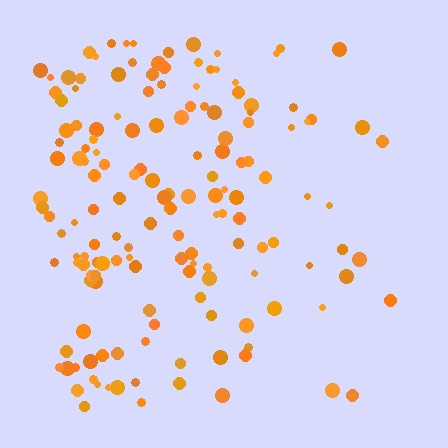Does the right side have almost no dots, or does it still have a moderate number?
Still a moderate number, just noticeably fewer than the left.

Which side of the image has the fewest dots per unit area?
The right.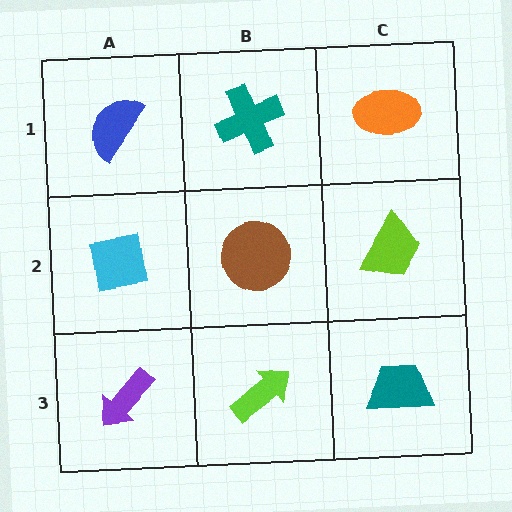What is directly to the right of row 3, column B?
A teal trapezoid.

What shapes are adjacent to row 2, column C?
An orange ellipse (row 1, column C), a teal trapezoid (row 3, column C), a brown circle (row 2, column B).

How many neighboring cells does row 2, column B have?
4.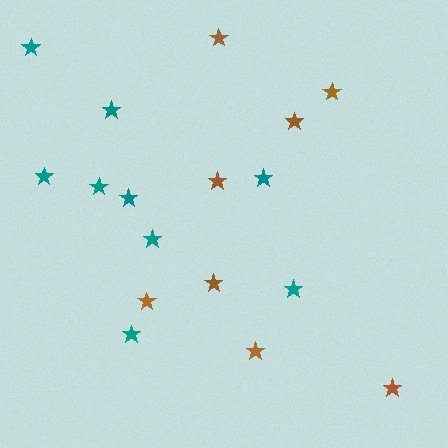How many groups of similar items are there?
There are 2 groups: one group of brown stars (8) and one group of teal stars (9).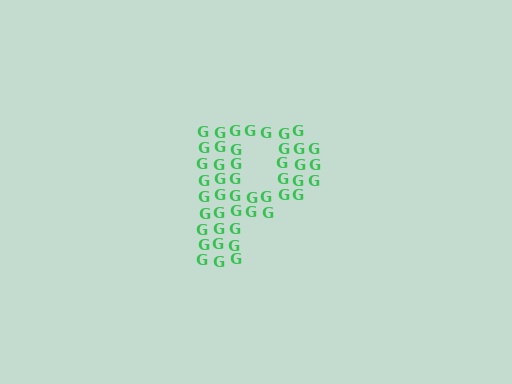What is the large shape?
The large shape is the letter P.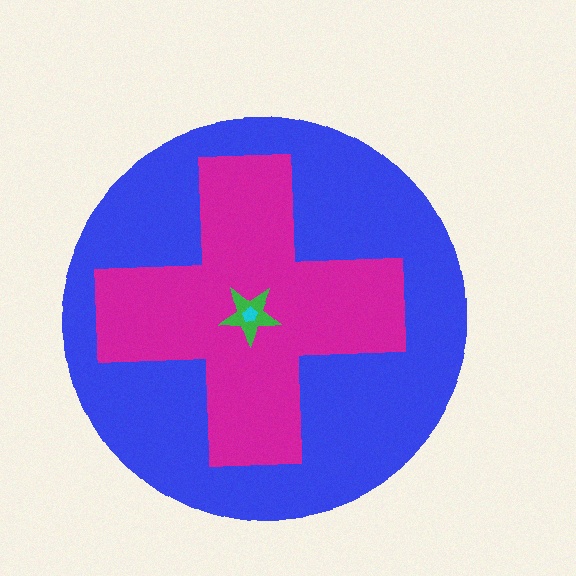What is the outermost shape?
The blue circle.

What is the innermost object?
The cyan pentagon.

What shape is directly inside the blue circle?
The magenta cross.